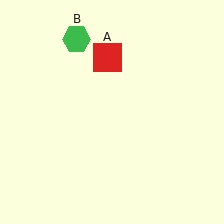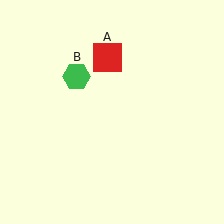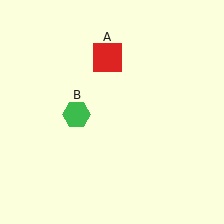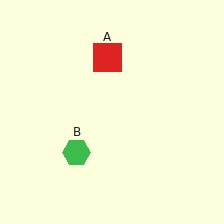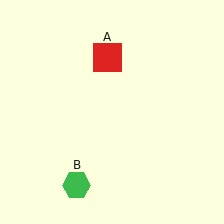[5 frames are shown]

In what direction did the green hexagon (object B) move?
The green hexagon (object B) moved down.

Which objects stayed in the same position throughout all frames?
Red square (object A) remained stationary.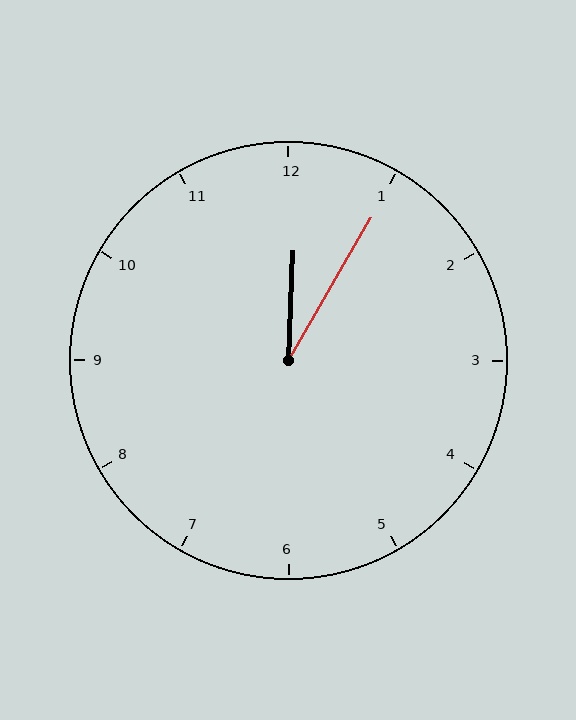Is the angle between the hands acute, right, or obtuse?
It is acute.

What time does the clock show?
12:05.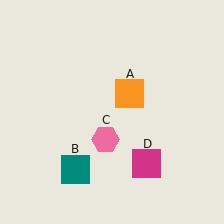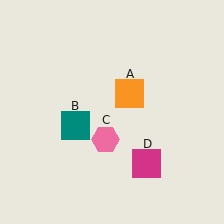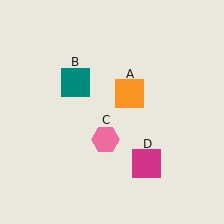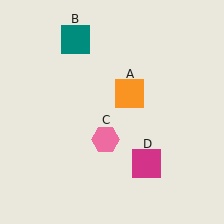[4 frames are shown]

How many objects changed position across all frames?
1 object changed position: teal square (object B).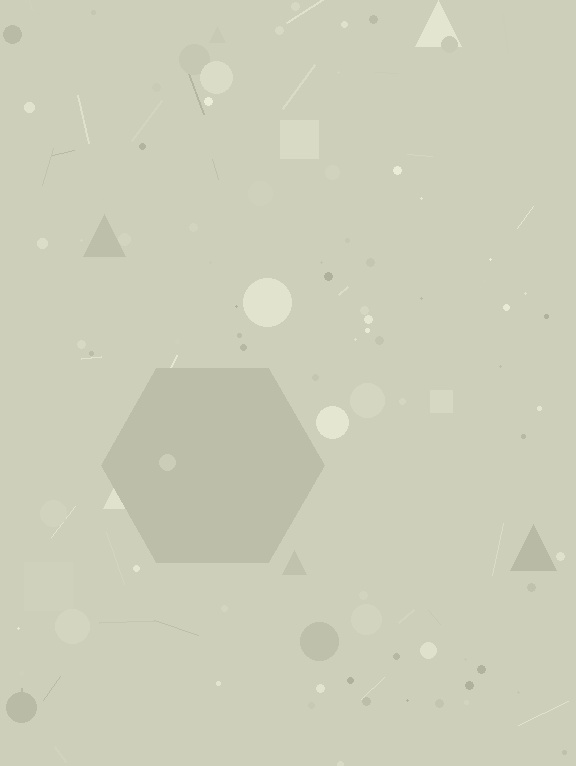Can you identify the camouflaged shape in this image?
The camouflaged shape is a hexagon.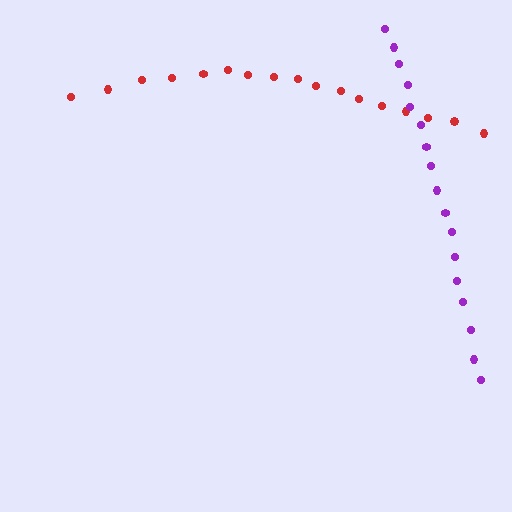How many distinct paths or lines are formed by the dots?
There are 2 distinct paths.